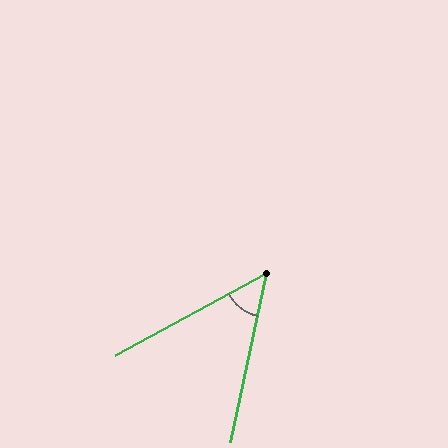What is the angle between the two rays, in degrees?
Approximately 49 degrees.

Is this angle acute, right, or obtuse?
It is acute.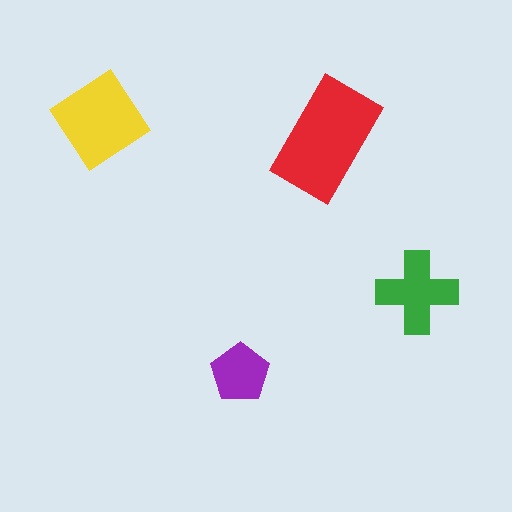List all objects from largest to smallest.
The red rectangle, the yellow diamond, the green cross, the purple pentagon.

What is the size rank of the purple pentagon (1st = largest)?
4th.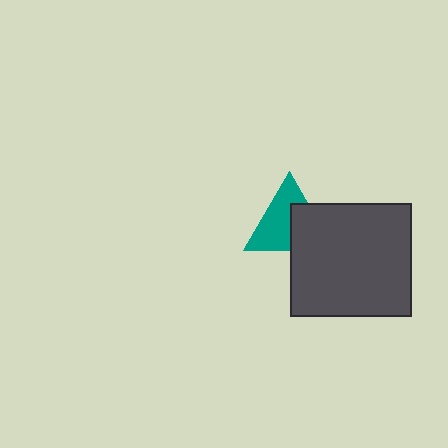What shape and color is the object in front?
The object in front is a dark gray rectangle.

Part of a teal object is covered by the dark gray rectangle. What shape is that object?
It is a triangle.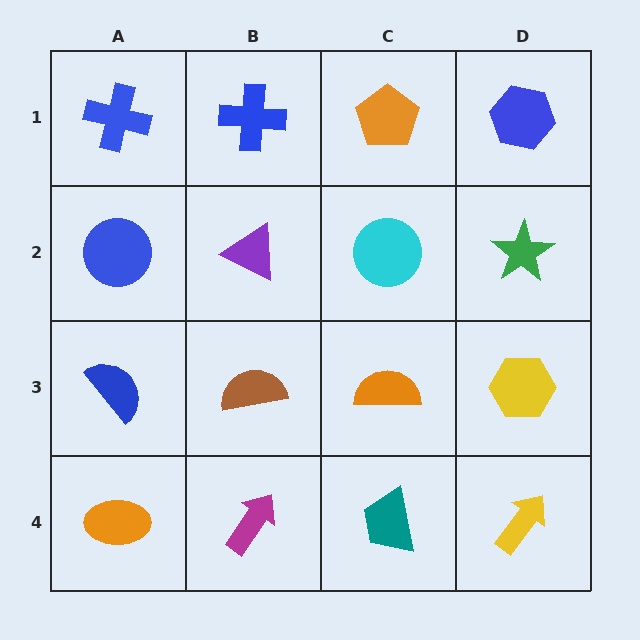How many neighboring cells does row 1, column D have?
2.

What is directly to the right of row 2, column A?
A purple triangle.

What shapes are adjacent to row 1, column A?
A blue circle (row 2, column A), a blue cross (row 1, column B).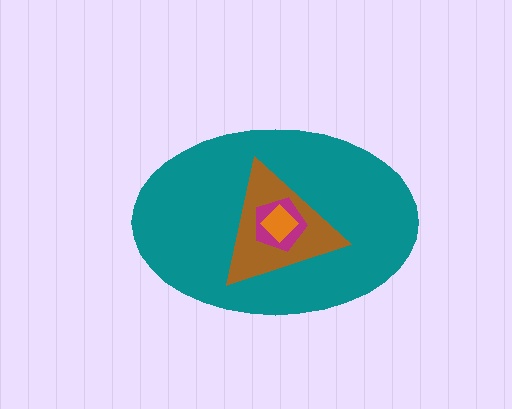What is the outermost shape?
The teal ellipse.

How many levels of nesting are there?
4.